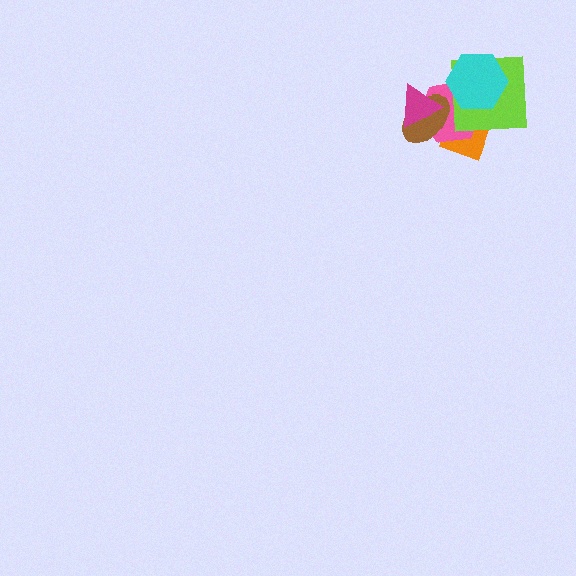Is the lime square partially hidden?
Yes, it is partially covered by another shape.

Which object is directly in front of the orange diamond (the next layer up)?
The pink hexagon is directly in front of the orange diamond.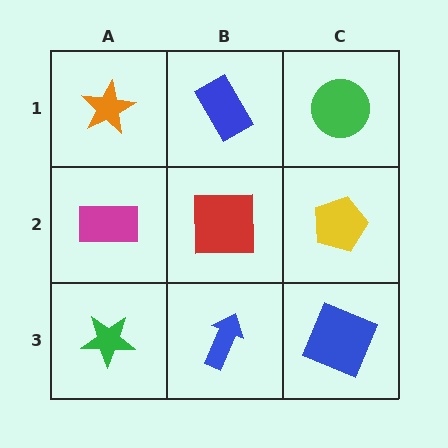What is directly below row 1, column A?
A magenta rectangle.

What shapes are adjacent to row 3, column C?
A yellow pentagon (row 2, column C), a blue arrow (row 3, column B).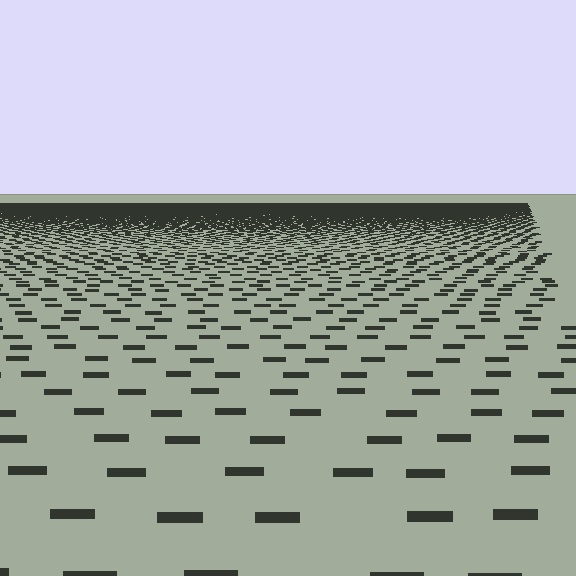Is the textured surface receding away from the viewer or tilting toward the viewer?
The surface is receding away from the viewer. Texture elements get smaller and denser toward the top.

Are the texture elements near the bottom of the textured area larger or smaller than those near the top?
Larger. Near the bottom, elements are closer to the viewer and appear at a bigger on-screen size.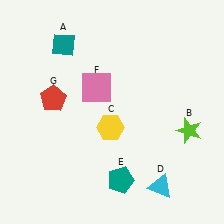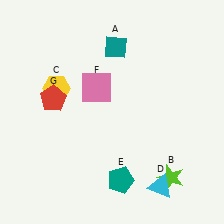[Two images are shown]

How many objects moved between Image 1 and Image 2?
3 objects moved between the two images.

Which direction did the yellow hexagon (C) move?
The yellow hexagon (C) moved left.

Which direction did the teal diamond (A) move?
The teal diamond (A) moved right.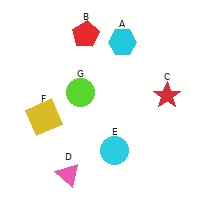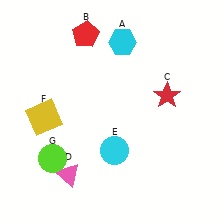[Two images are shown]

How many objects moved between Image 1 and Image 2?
1 object moved between the two images.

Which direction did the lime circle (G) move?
The lime circle (G) moved down.